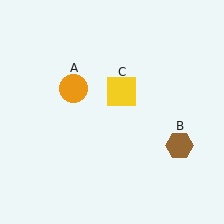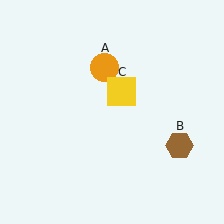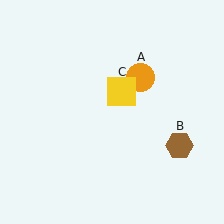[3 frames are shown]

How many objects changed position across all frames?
1 object changed position: orange circle (object A).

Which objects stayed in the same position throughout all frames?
Brown hexagon (object B) and yellow square (object C) remained stationary.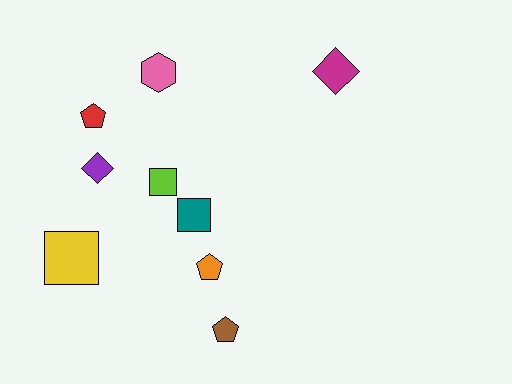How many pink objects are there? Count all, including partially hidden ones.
There is 1 pink object.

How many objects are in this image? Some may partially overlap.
There are 9 objects.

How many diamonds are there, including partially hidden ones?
There are 2 diamonds.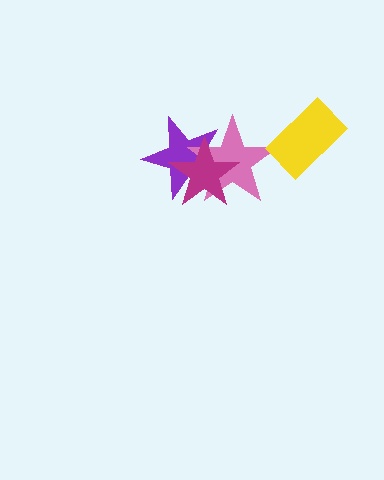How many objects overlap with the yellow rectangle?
0 objects overlap with the yellow rectangle.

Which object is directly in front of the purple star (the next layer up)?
The pink star is directly in front of the purple star.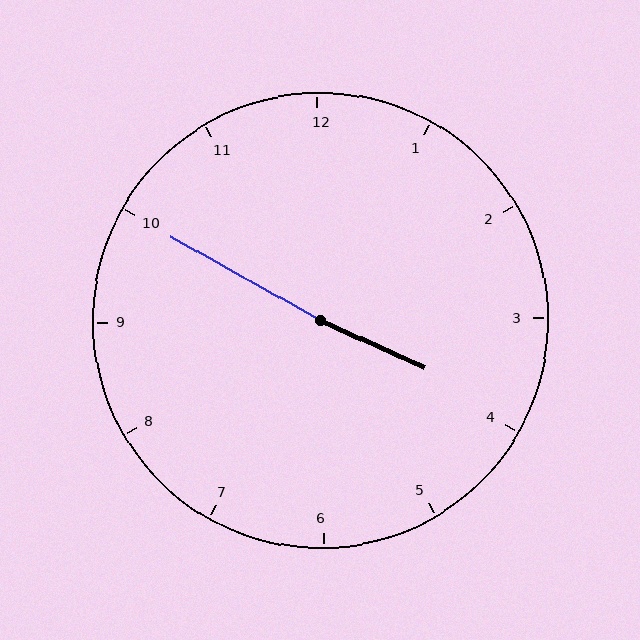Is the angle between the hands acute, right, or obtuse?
It is obtuse.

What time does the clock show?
3:50.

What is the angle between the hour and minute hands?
Approximately 175 degrees.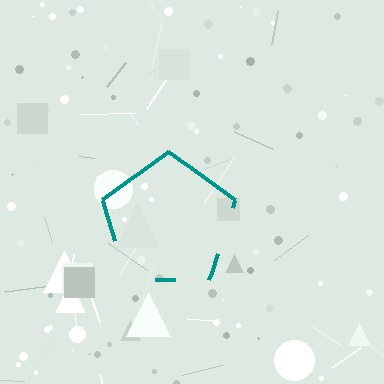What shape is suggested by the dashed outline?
The dashed outline suggests a pentagon.